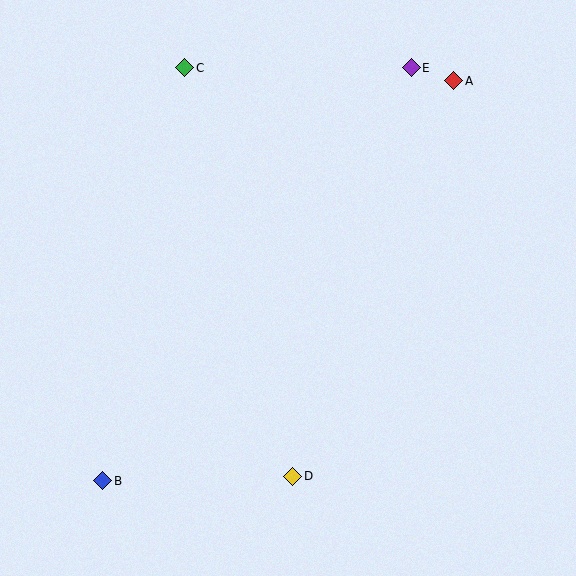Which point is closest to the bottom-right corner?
Point D is closest to the bottom-right corner.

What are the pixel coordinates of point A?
Point A is at (454, 81).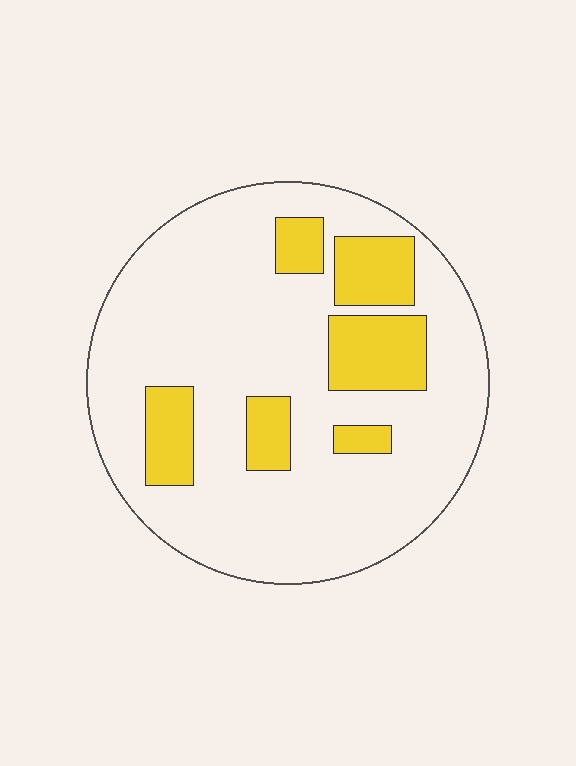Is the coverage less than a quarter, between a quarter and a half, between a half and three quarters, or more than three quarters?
Less than a quarter.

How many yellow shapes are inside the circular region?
6.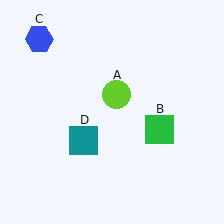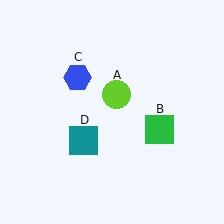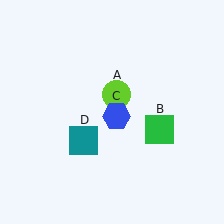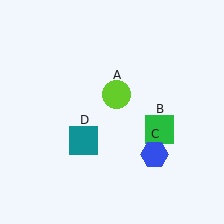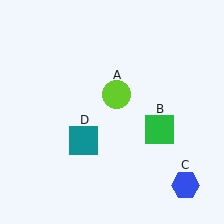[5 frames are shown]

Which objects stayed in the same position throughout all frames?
Lime circle (object A) and green square (object B) and teal square (object D) remained stationary.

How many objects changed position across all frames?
1 object changed position: blue hexagon (object C).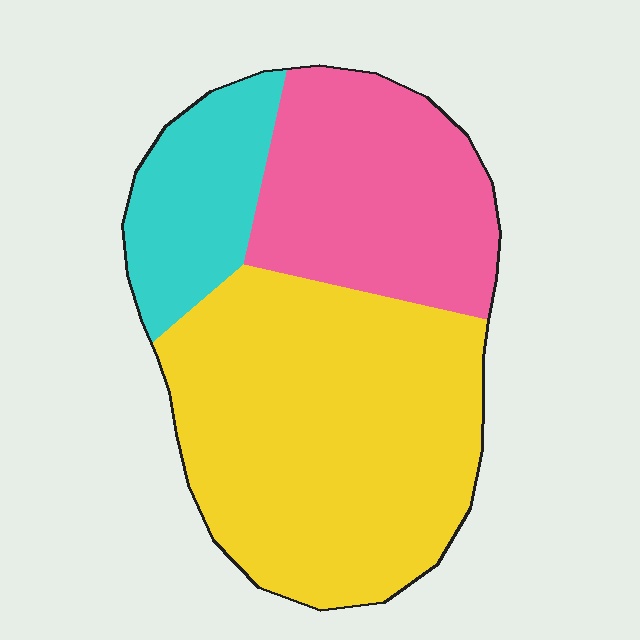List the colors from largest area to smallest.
From largest to smallest: yellow, pink, cyan.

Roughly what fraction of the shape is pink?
Pink covers around 30% of the shape.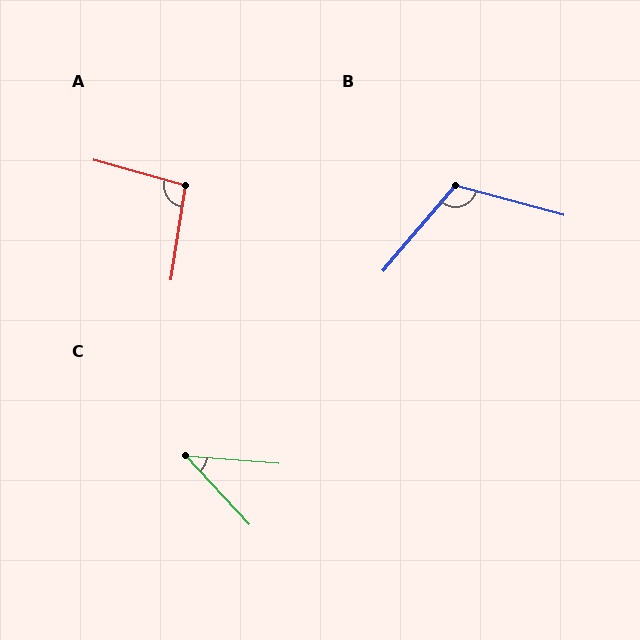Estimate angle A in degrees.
Approximately 97 degrees.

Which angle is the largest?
B, at approximately 115 degrees.